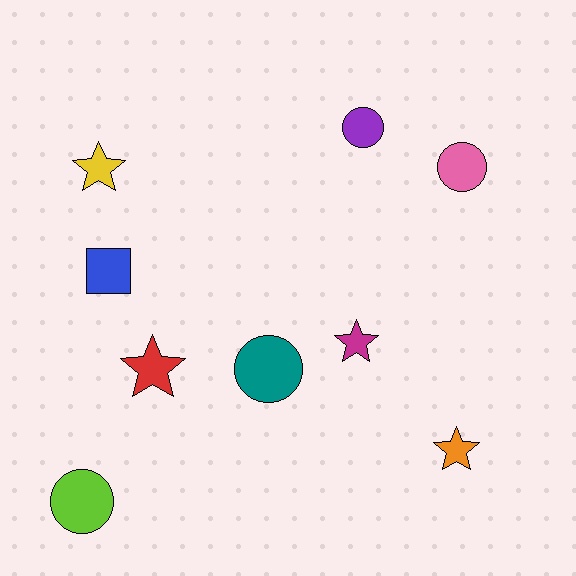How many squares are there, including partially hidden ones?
There is 1 square.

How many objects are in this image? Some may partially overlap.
There are 9 objects.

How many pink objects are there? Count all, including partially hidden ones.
There is 1 pink object.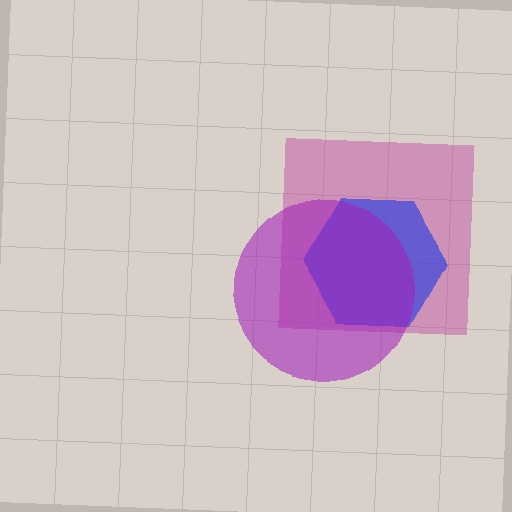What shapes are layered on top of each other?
The layered shapes are: a magenta square, a blue hexagon, a purple circle.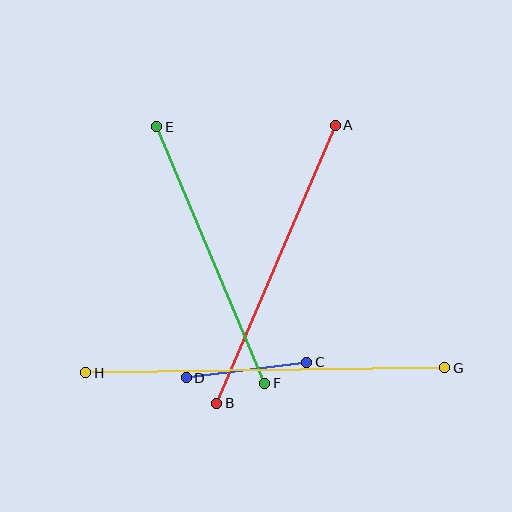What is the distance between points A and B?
The distance is approximately 302 pixels.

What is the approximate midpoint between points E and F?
The midpoint is at approximately (211, 255) pixels.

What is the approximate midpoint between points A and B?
The midpoint is at approximately (276, 264) pixels.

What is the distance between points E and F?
The distance is approximately 278 pixels.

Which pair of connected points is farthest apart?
Points G and H are farthest apart.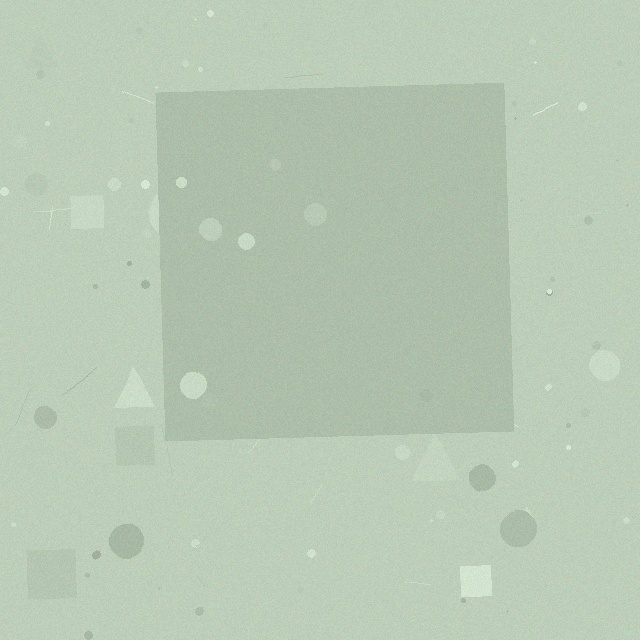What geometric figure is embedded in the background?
A square is embedded in the background.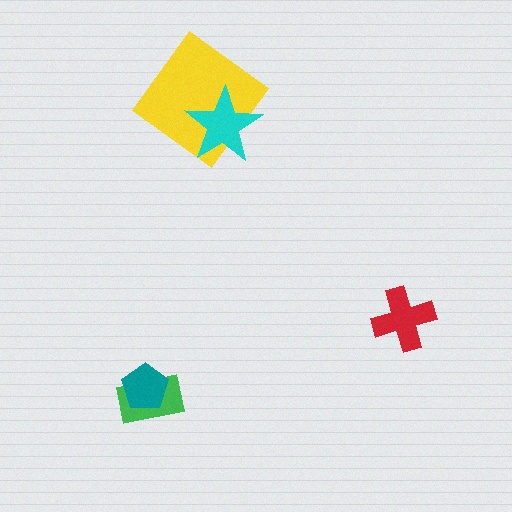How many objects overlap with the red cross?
0 objects overlap with the red cross.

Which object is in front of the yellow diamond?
The cyan star is in front of the yellow diamond.